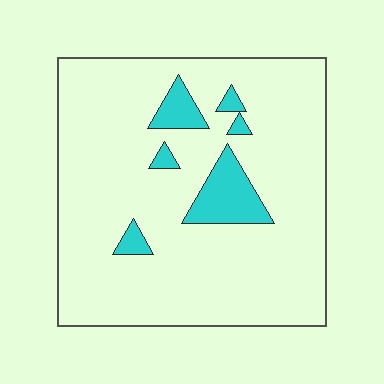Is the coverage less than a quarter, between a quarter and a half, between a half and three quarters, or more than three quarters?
Less than a quarter.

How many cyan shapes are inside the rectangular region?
6.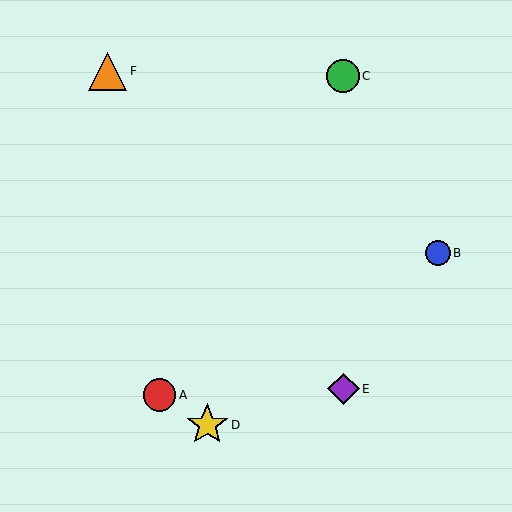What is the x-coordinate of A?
Object A is at x≈160.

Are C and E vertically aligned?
Yes, both are at x≈343.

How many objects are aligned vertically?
2 objects (C, E) are aligned vertically.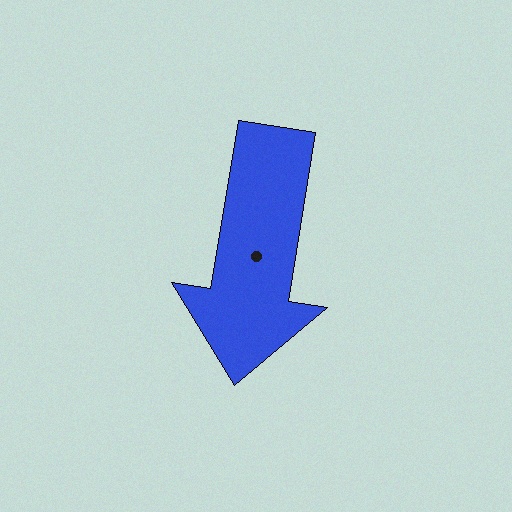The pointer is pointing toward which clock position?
Roughly 6 o'clock.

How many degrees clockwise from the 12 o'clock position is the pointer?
Approximately 189 degrees.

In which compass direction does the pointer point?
South.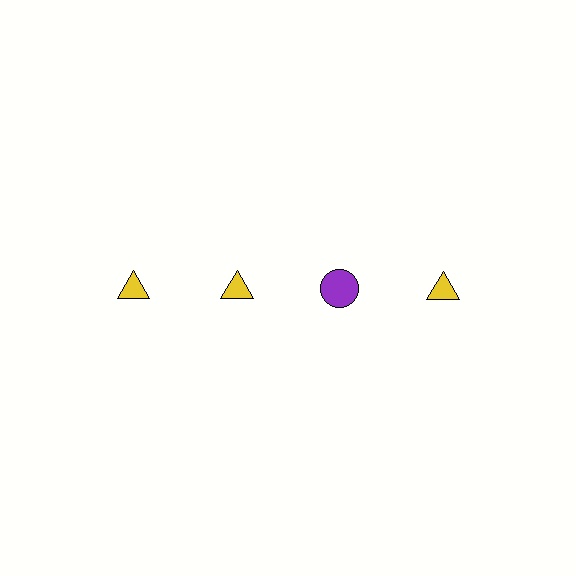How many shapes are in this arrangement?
There are 4 shapes arranged in a grid pattern.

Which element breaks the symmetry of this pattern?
The purple circle in the top row, center column breaks the symmetry. All other shapes are yellow triangles.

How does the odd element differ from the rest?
It differs in both color (purple instead of yellow) and shape (circle instead of triangle).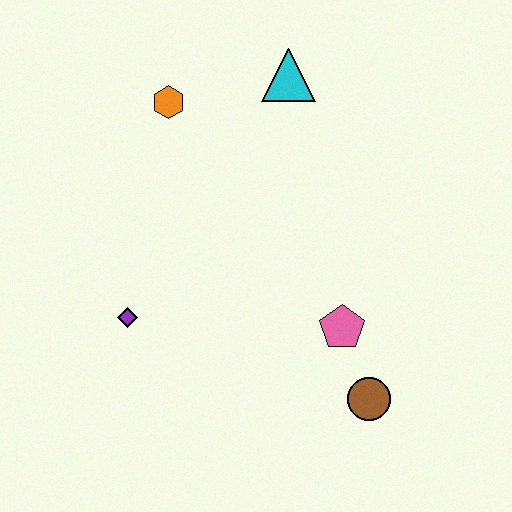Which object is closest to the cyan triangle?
The orange hexagon is closest to the cyan triangle.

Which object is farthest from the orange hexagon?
The brown circle is farthest from the orange hexagon.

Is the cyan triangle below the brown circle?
No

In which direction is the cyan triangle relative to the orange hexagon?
The cyan triangle is to the right of the orange hexagon.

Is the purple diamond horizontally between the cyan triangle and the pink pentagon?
No